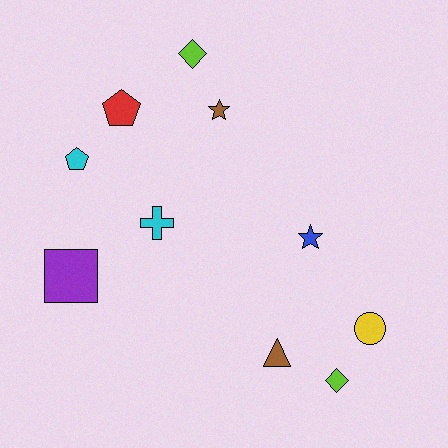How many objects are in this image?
There are 10 objects.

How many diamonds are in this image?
There are 2 diamonds.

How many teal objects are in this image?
There are no teal objects.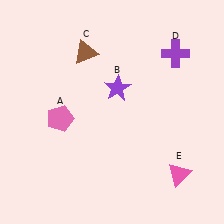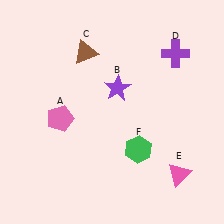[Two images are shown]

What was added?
A green hexagon (F) was added in Image 2.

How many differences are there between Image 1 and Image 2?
There is 1 difference between the two images.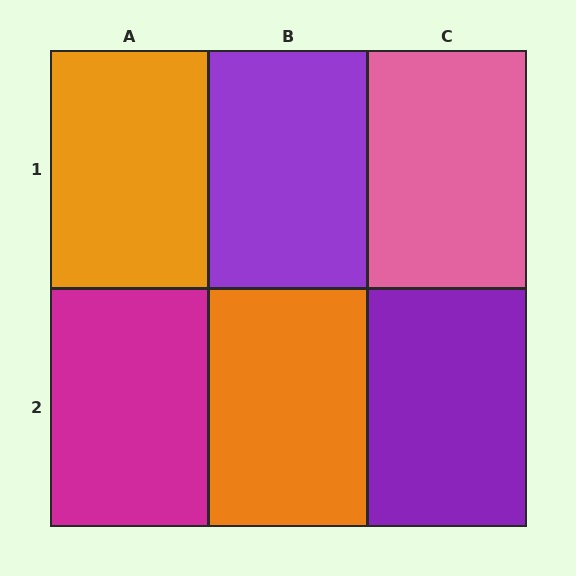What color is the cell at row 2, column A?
Magenta.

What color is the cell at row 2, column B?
Orange.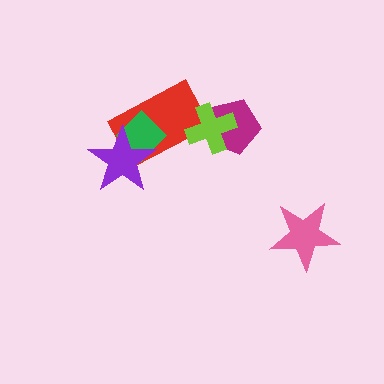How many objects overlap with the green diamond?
2 objects overlap with the green diamond.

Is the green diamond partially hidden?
Yes, it is partially covered by another shape.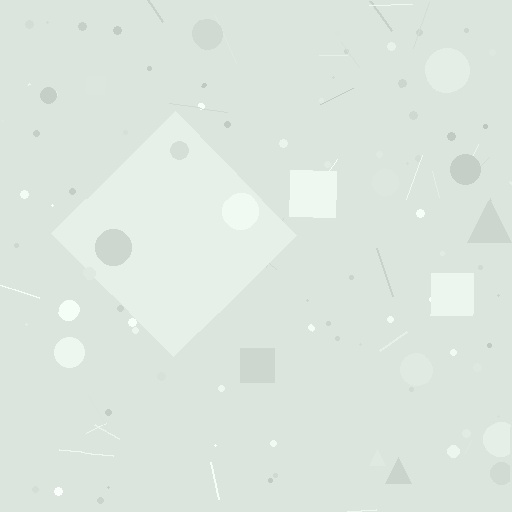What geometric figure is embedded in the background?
A diamond is embedded in the background.